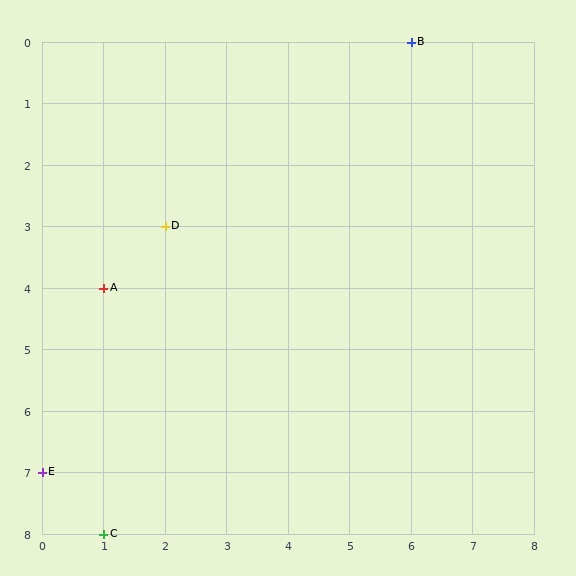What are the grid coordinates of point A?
Point A is at grid coordinates (1, 4).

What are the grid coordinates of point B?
Point B is at grid coordinates (6, 0).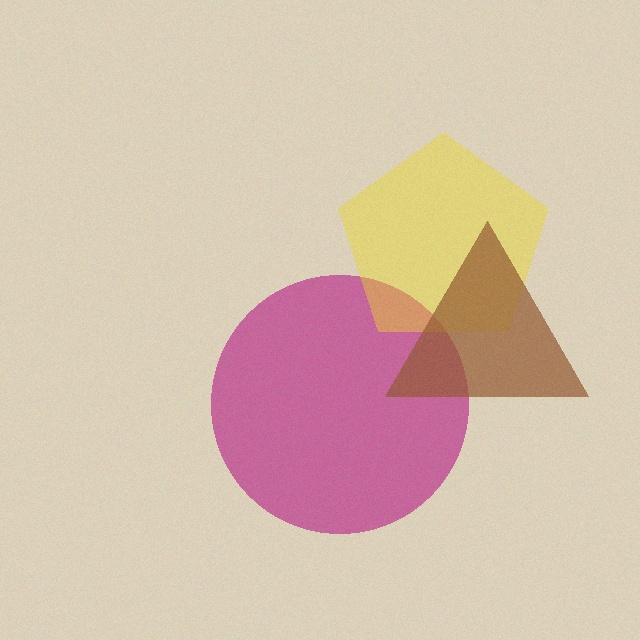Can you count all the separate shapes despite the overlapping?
Yes, there are 3 separate shapes.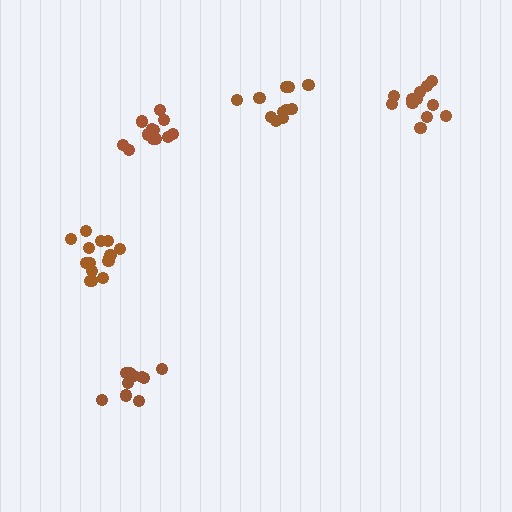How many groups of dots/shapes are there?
There are 5 groups.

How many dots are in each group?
Group 1: 15 dots, Group 2: 13 dots, Group 3: 10 dots, Group 4: 11 dots, Group 5: 12 dots (61 total).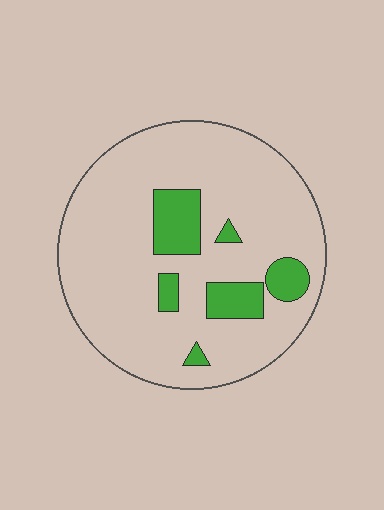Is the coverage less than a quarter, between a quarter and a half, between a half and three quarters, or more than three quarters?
Less than a quarter.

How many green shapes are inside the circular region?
6.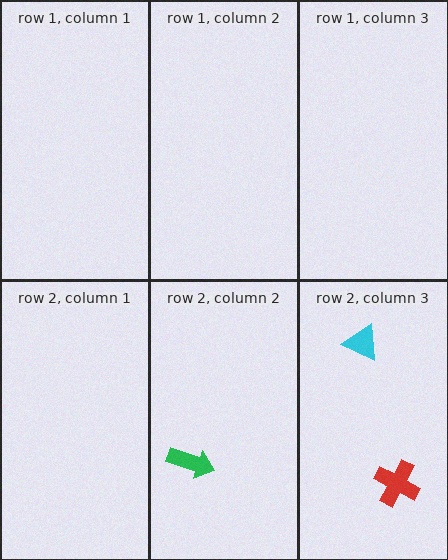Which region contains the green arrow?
The row 2, column 2 region.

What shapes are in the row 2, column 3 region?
The red cross, the cyan triangle.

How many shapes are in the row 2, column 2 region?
1.